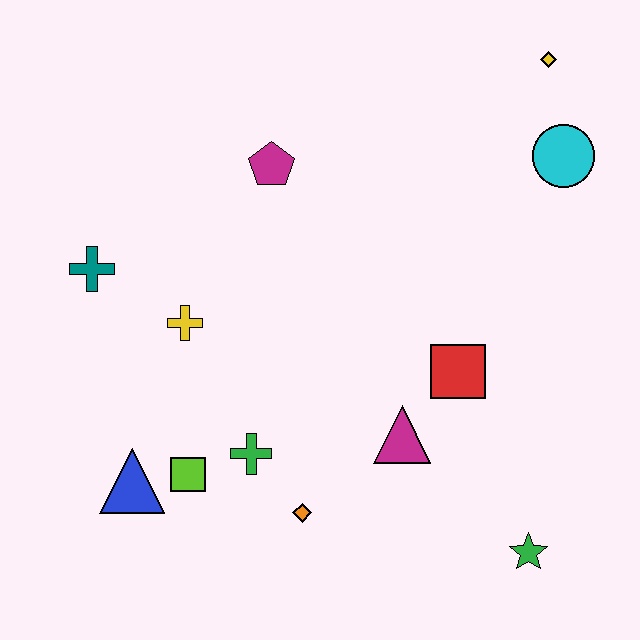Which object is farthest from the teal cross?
The green star is farthest from the teal cross.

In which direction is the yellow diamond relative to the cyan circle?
The yellow diamond is above the cyan circle.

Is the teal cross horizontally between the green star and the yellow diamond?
No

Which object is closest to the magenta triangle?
The red square is closest to the magenta triangle.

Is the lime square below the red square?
Yes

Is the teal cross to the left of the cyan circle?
Yes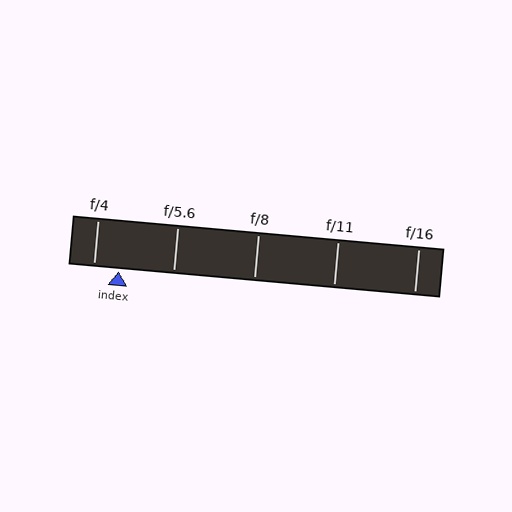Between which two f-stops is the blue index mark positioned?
The index mark is between f/4 and f/5.6.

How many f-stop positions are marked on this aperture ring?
There are 5 f-stop positions marked.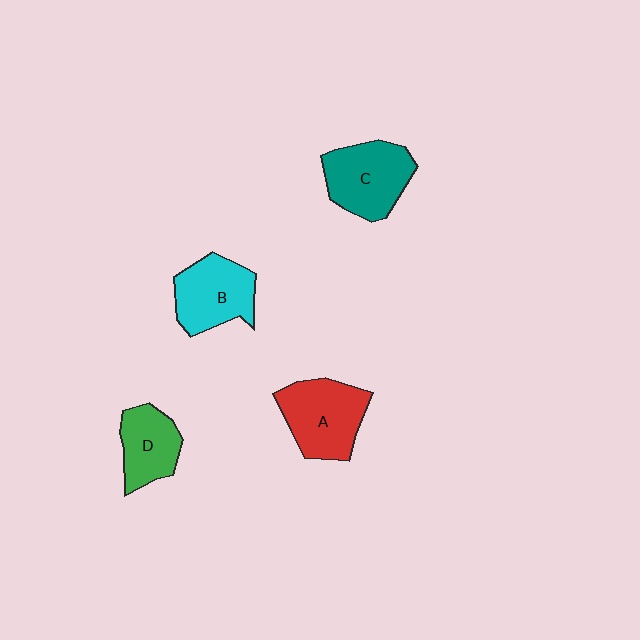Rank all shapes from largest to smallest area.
From largest to smallest: A (red), C (teal), B (cyan), D (green).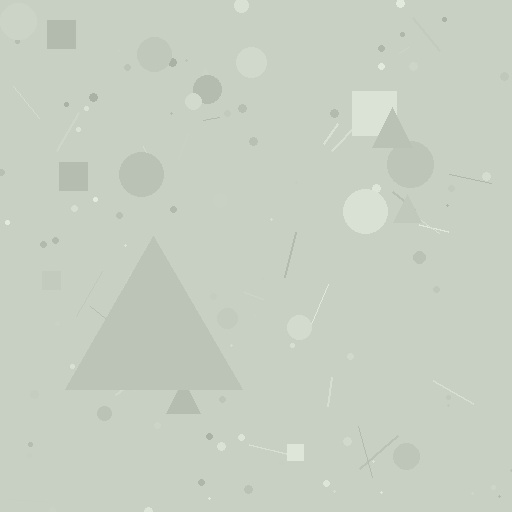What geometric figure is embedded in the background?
A triangle is embedded in the background.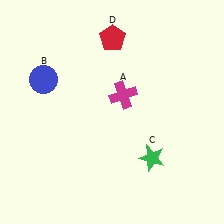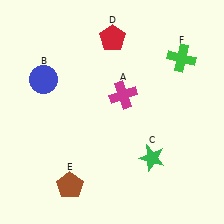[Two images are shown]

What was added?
A brown pentagon (E), a green cross (F) were added in Image 2.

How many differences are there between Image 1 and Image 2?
There are 2 differences between the two images.